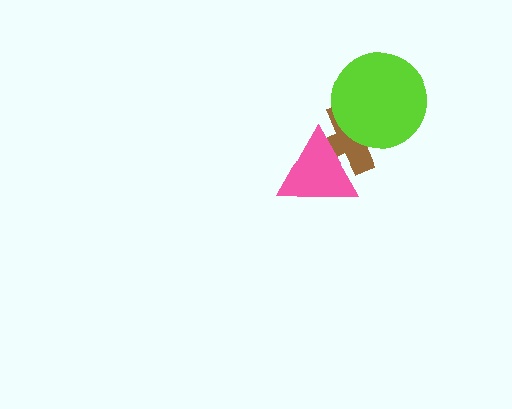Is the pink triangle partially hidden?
No, no other shape covers it.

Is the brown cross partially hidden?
Yes, it is partially covered by another shape.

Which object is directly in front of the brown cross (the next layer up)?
The lime circle is directly in front of the brown cross.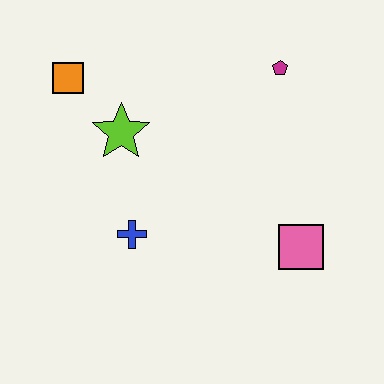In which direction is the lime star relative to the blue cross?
The lime star is above the blue cross.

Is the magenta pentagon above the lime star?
Yes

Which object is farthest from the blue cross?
The magenta pentagon is farthest from the blue cross.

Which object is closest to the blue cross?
The lime star is closest to the blue cross.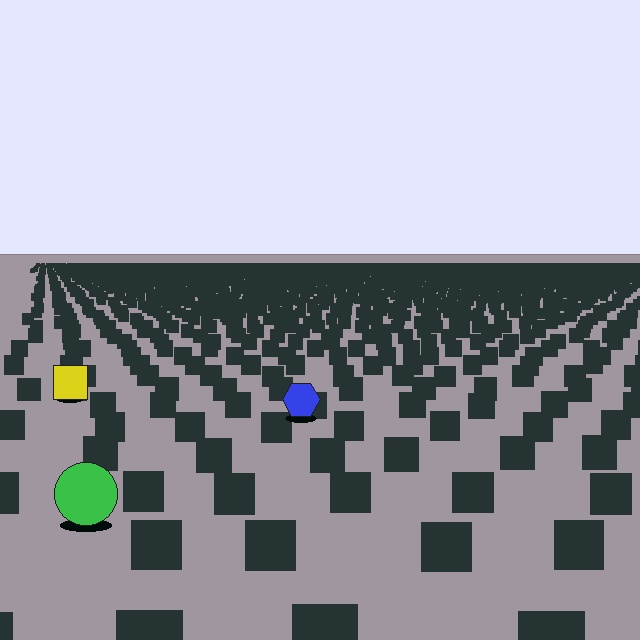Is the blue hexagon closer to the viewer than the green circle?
No. The green circle is closer — you can tell from the texture gradient: the ground texture is coarser near it.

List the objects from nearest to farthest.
From nearest to farthest: the green circle, the blue hexagon, the yellow square.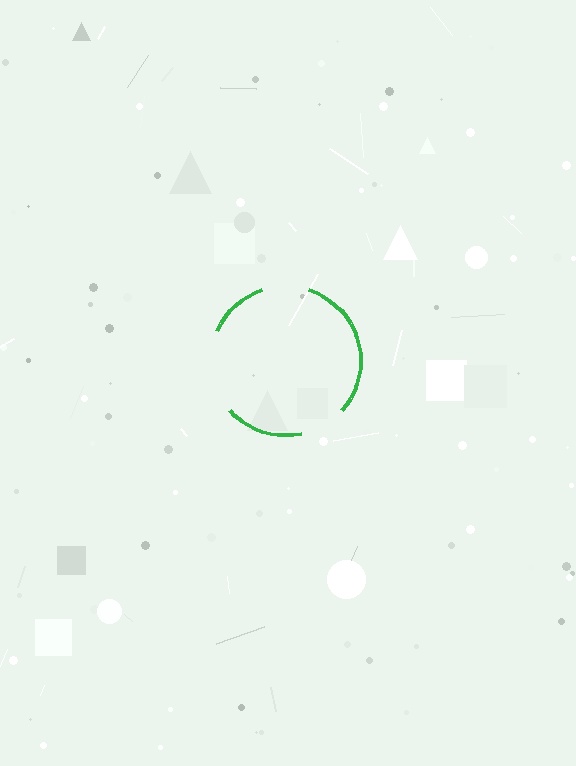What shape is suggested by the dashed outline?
The dashed outline suggests a circle.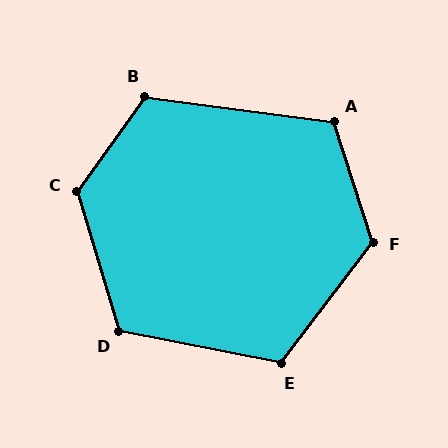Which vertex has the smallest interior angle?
A, at approximately 116 degrees.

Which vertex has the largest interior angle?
C, at approximately 128 degrees.